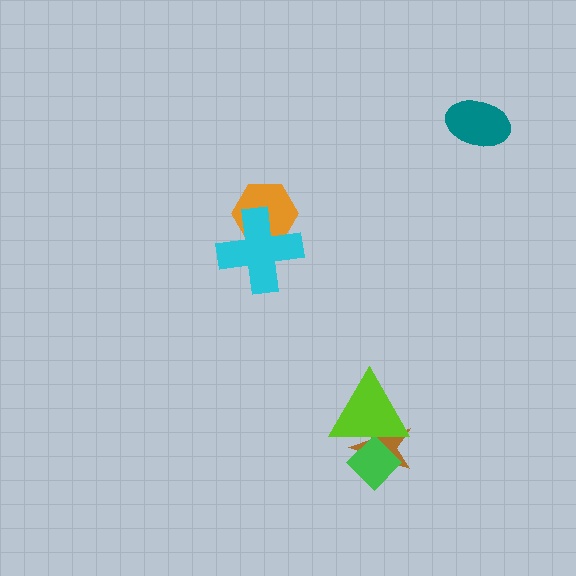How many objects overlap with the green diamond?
2 objects overlap with the green diamond.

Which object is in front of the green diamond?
The lime triangle is in front of the green diamond.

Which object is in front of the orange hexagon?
The cyan cross is in front of the orange hexagon.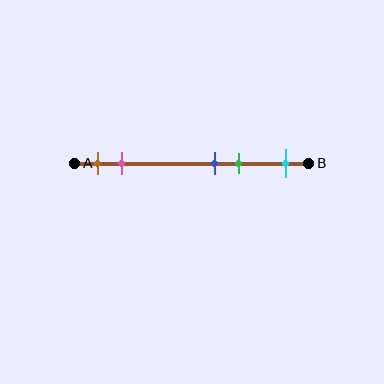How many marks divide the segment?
There are 5 marks dividing the segment.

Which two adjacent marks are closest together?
The blue and green marks are the closest adjacent pair.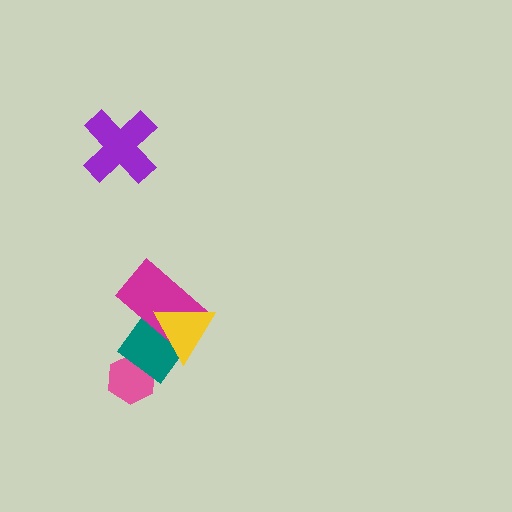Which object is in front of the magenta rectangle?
The yellow triangle is in front of the magenta rectangle.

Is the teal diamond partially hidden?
Yes, it is partially covered by another shape.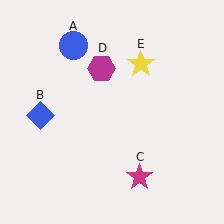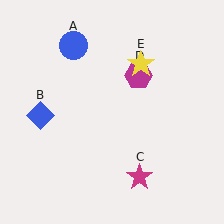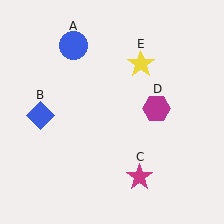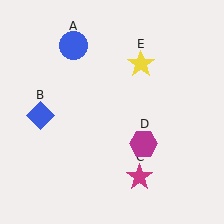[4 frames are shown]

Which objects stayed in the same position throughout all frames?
Blue circle (object A) and blue diamond (object B) and magenta star (object C) and yellow star (object E) remained stationary.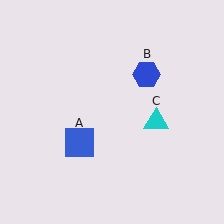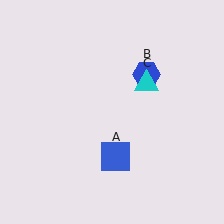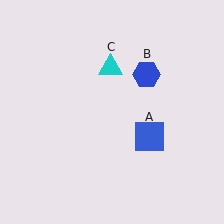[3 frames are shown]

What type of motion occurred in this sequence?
The blue square (object A), cyan triangle (object C) rotated counterclockwise around the center of the scene.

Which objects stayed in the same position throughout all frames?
Blue hexagon (object B) remained stationary.